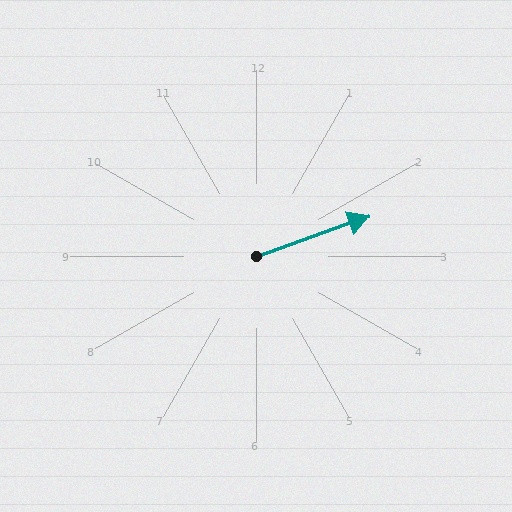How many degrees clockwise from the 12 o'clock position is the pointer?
Approximately 71 degrees.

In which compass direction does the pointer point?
East.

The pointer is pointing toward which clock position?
Roughly 2 o'clock.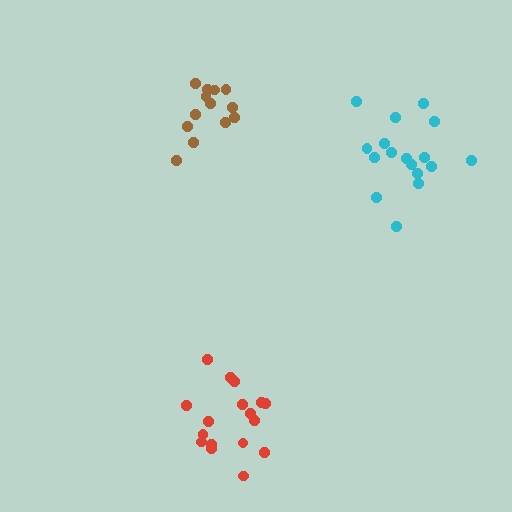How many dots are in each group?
Group 1: 17 dots, Group 2: 13 dots, Group 3: 17 dots (47 total).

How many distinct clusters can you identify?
There are 3 distinct clusters.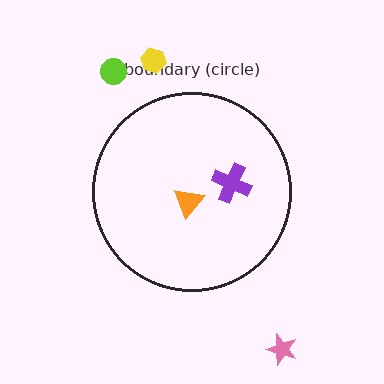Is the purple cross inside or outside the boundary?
Inside.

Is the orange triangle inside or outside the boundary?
Inside.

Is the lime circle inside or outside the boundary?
Outside.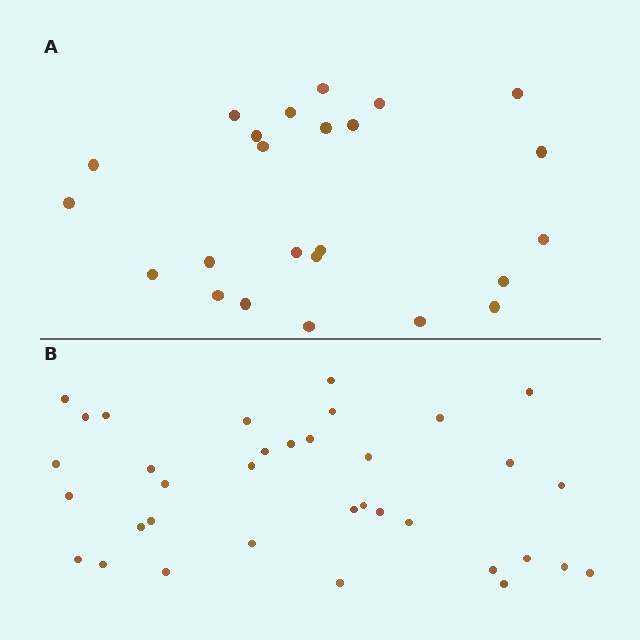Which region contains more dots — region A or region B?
Region B (the bottom region) has more dots.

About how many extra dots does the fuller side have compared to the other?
Region B has roughly 12 or so more dots than region A.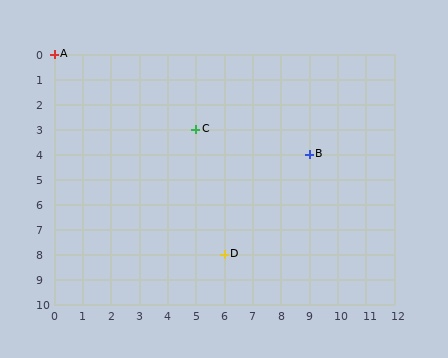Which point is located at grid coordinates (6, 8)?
Point D is at (6, 8).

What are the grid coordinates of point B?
Point B is at grid coordinates (9, 4).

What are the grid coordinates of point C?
Point C is at grid coordinates (5, 3).